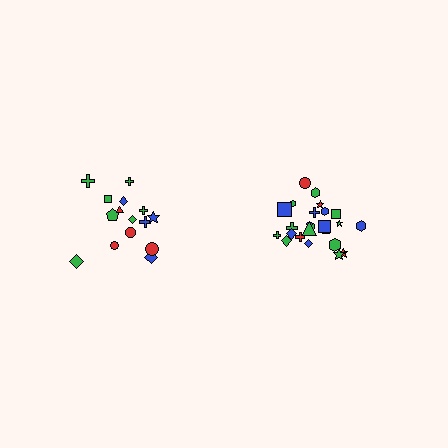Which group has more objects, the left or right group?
The right group.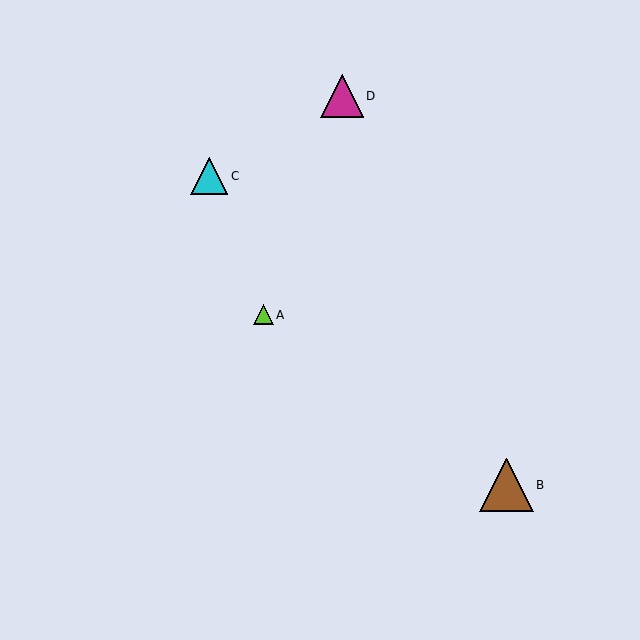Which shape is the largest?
The brown triangle (labeled B) is the largest.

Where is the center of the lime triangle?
The center of the lime triangle is at (263, 315).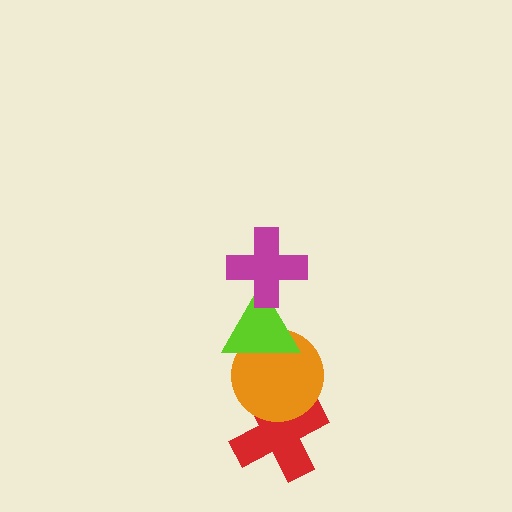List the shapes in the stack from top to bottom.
From top to bottom: the magenta cross, the lime triangle, the orange circle, the red cross.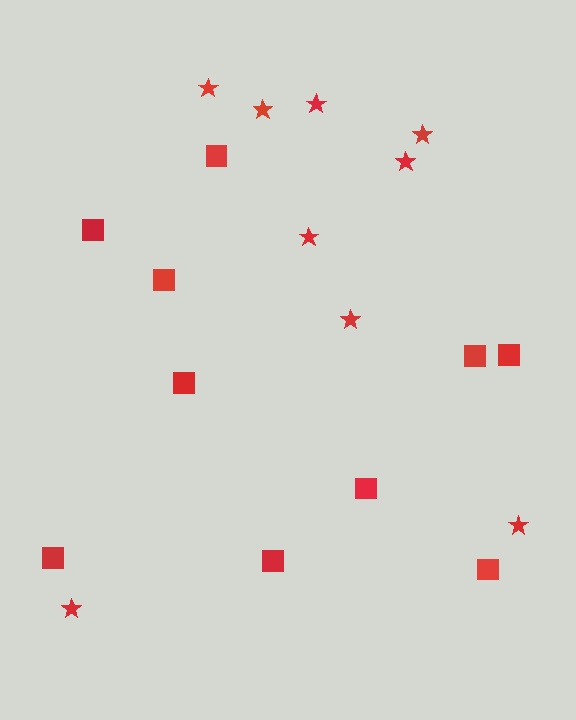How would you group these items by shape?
There are 2 groups: one group of squares (10) and one group of stars (9).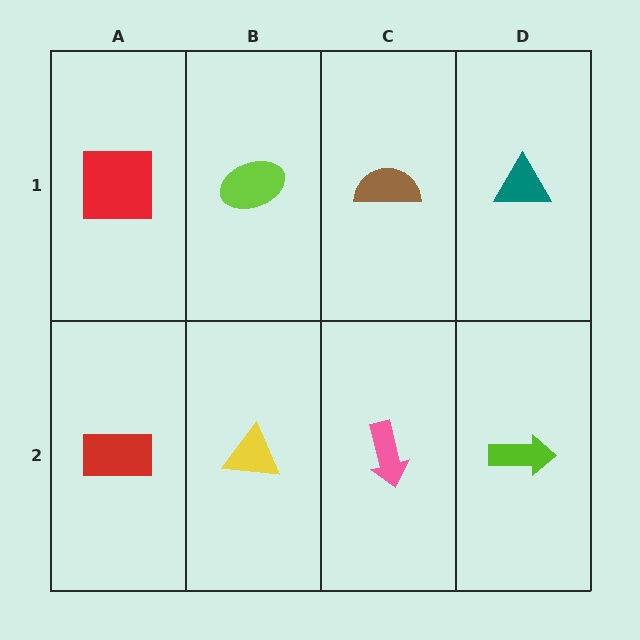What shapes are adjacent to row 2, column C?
A brown semicircle (row 1, column C), a yellow triangle (row 2, column B), a lime arrow (row 2, column D).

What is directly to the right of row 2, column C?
A lime arrow.